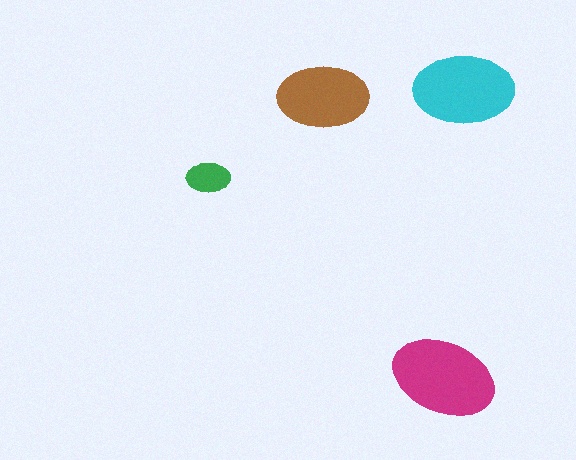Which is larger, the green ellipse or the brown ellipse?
The brown one.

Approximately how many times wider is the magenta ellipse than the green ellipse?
About 2.5 times wider.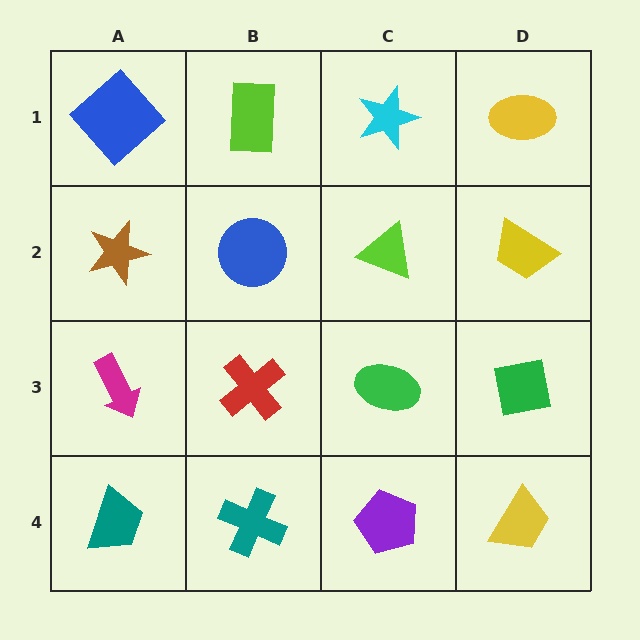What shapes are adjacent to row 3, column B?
A blue circle (row 2, column B), a teal cross (row 4, column B), a magenta arrow (row 3, column A), a green ellipse (row 3, column C).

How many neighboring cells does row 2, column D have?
3.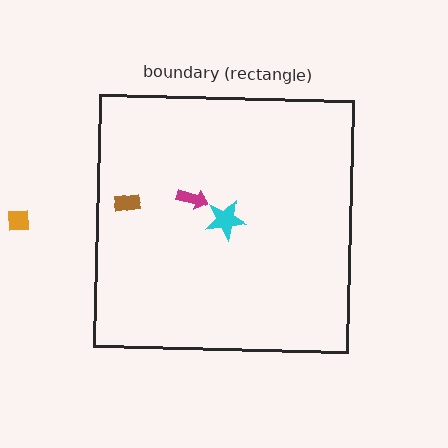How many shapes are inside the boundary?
3 inside, 1 outside.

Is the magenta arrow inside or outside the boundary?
Inside.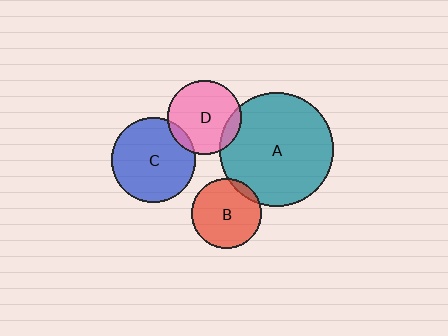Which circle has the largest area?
Circle A (teal).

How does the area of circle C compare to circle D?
Approximately 1.3 times.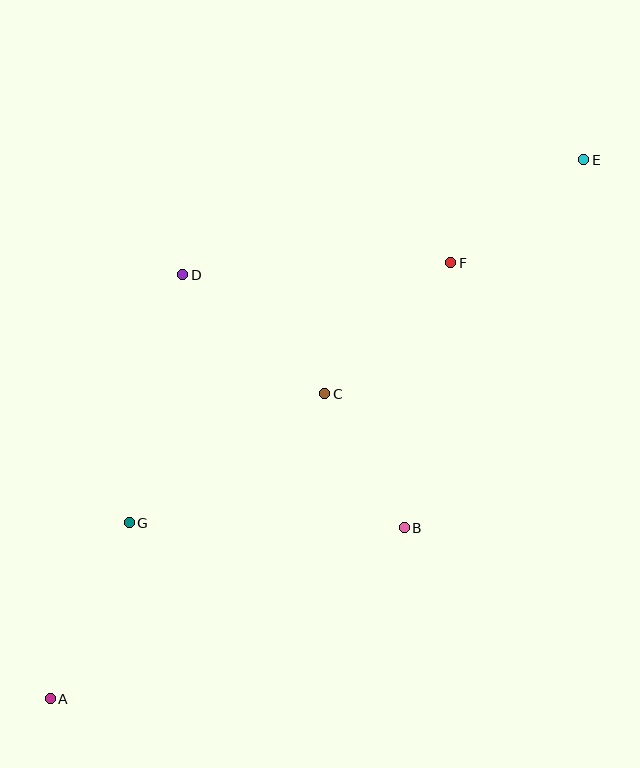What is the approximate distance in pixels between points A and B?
The distance between A and B is approximately 393 pixels.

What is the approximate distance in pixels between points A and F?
The distance between A and F is approximately 592 pixels.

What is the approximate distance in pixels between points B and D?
The distance between B and D is approximately 336 pixels.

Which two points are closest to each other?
Points B and C are closest to each other.